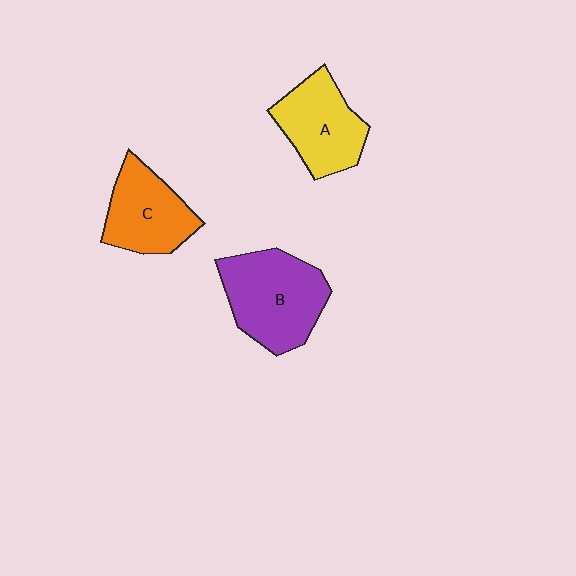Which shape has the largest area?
Shape B (purple).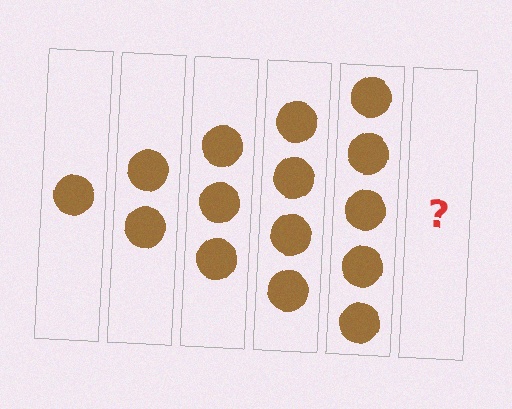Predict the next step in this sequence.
The next step is 6 circles.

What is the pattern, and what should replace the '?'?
The pattern is that each step adds one more circle. The '?' should be 6 circles.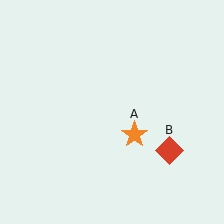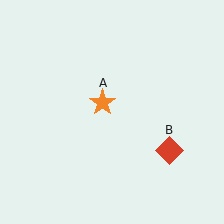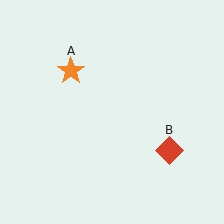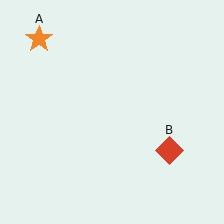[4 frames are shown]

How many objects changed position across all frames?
1 object changed position: orange star (object A).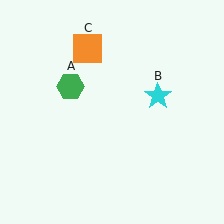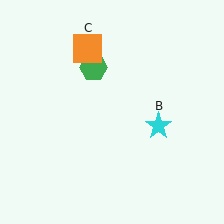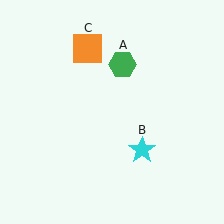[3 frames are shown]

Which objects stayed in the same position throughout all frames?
Orange square (object C) remained stationary.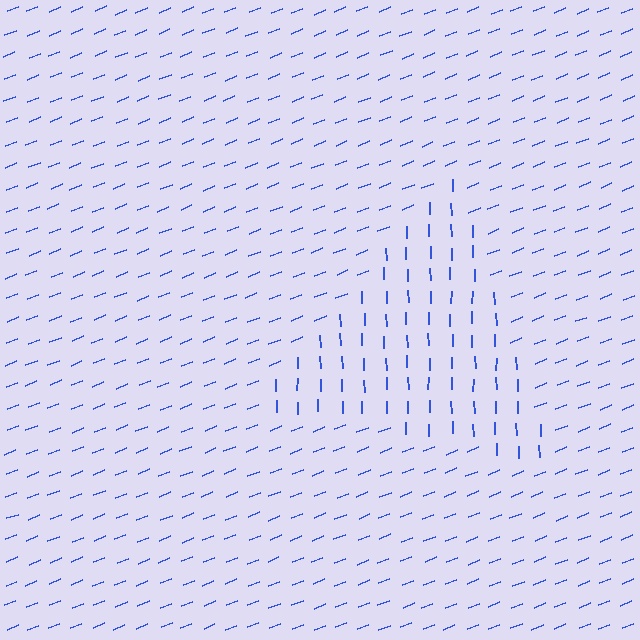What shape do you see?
I see a triangle.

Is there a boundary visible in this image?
Yes, there is a texture boundary formed by a change in line orientation.